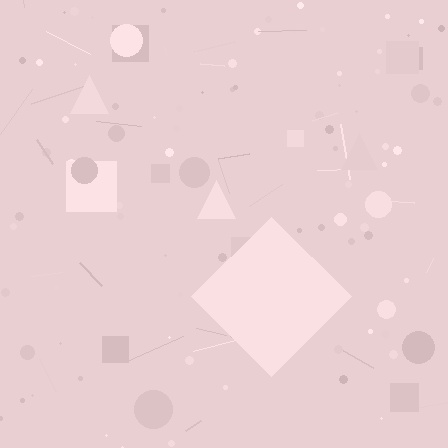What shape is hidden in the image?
A diamond is hidden in the image.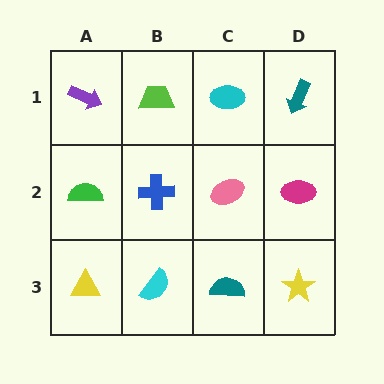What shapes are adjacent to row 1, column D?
A magenta ellipse (row 2, column D), a cyan ellipse (row 1, column C).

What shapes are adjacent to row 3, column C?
A pink ellipse (row 2, column C), a cyan semicircle (row 3, column B), a yellow star (row 3, column D).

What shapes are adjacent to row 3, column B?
A blue cross (row 2, column B), a yellow triangle (row 3, column A), a teal semicircle (row 3, column C).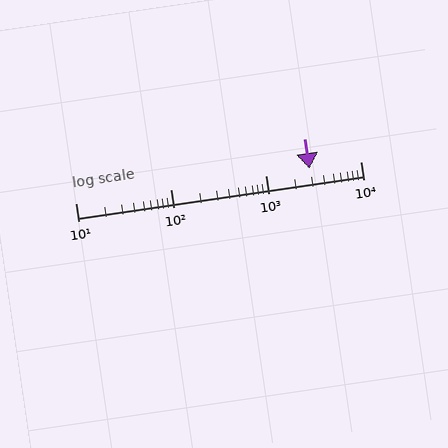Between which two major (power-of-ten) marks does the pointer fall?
The pointer is between 1000 and 10000.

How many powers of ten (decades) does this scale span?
The scale spans 3 decades, from 10 to 10000.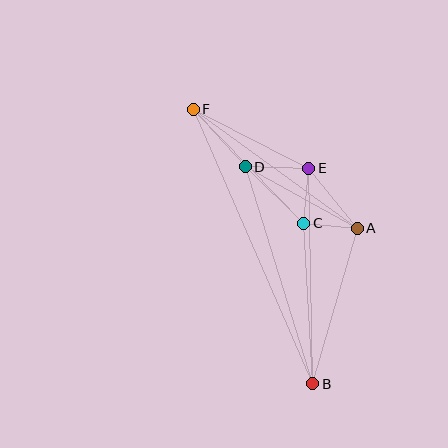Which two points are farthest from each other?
Points B and F are farthest from each other.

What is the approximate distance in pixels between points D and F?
The distance between D and F is approximately 77 pixels.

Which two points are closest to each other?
Points A and C are closest to each other.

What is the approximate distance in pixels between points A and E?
The distance between A and E is approximately 77 pixels.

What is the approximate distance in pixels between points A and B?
The distance between A and B is approximately 162 pixels.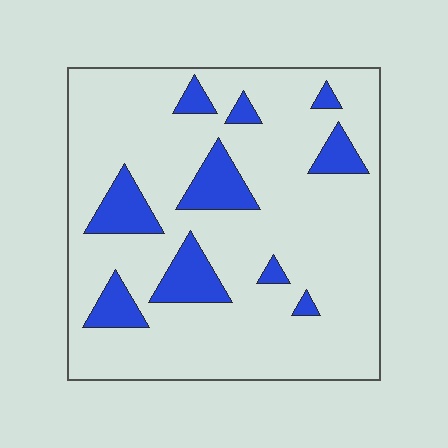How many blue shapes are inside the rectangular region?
10.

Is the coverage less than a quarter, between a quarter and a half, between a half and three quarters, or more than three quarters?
Less than a quarter.